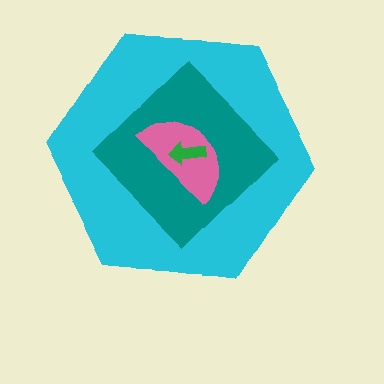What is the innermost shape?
The green arrow.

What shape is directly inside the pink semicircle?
The green arrow.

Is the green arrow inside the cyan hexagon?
Yes.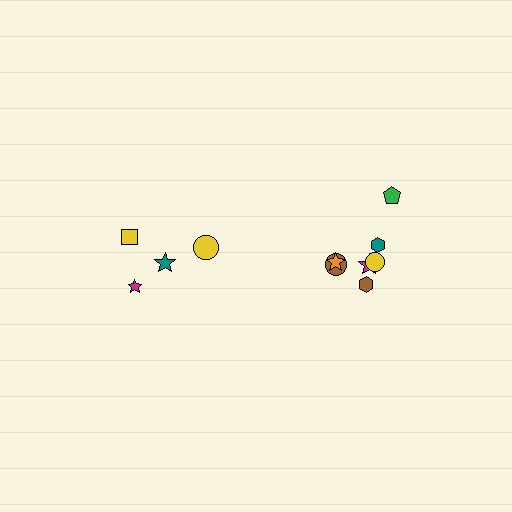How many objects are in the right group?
There are 7 objects.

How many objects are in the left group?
There are 4 objects.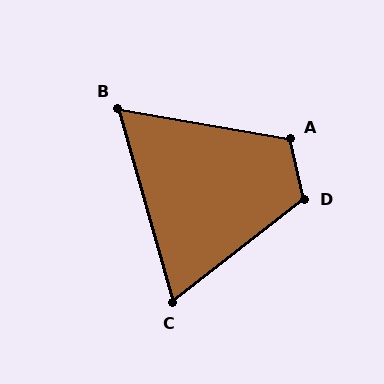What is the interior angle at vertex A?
Approximately 112 degrees (obtuse).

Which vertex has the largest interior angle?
D, at approximately 116 degrees.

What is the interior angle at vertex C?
Approximately 68 degrees (acute).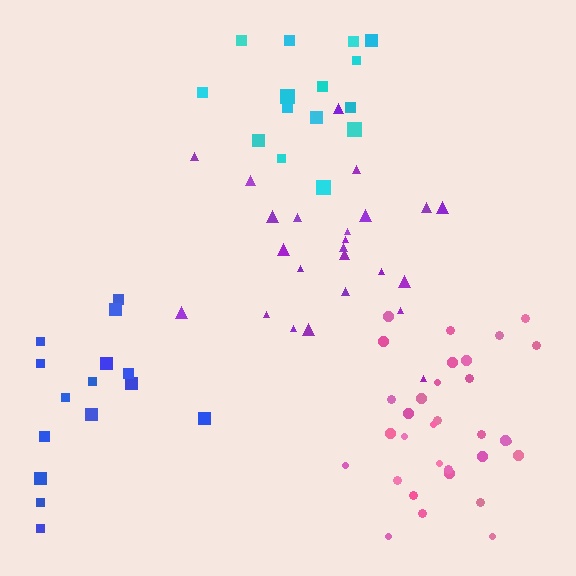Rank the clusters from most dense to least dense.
pink, cyan, purple, blue.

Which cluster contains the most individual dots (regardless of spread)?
Pink (32).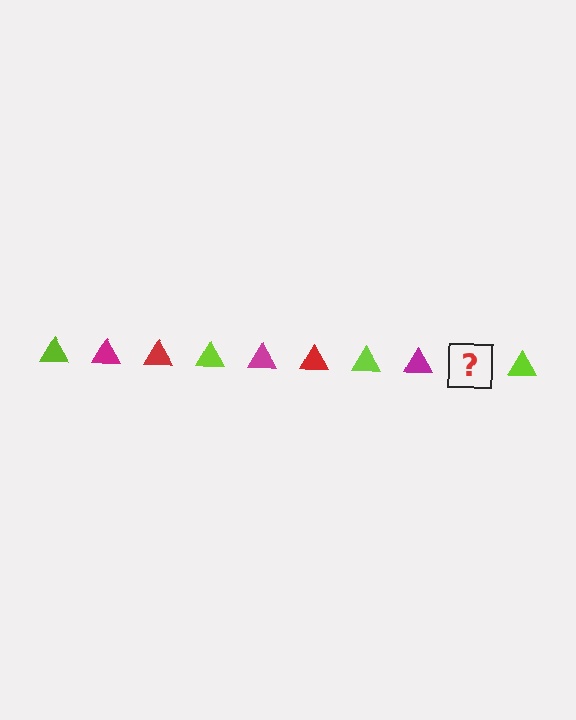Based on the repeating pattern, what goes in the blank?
The blank should be a red triangle.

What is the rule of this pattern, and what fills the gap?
The rule is that the pattern cycles through lime, magenta, red triangles. The gap should be filled with a red triangle.